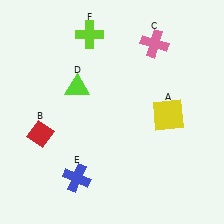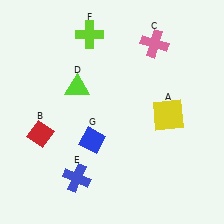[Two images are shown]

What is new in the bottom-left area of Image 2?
A blue diamond (G) was added in the bottom-left area of Image 2.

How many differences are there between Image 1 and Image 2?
There is 1 difference between the two images.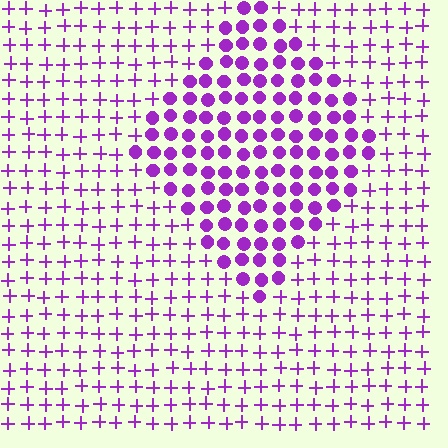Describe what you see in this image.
The image is filled with small purple elements arranged in a uniform grid. A diamond-shaped region contains circles, while the surrounding area contains plus signs. The boundary is defined purely by the change in element shape.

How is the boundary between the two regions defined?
The boundary is defined by a change in element shape: circles inside vs. plus signs outside. All elements share the same color and spacing.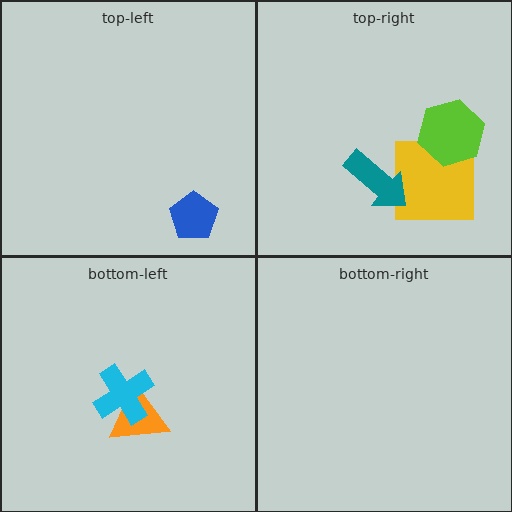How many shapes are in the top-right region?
3.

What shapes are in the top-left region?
The blue pentagon.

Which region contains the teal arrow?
The top-right region.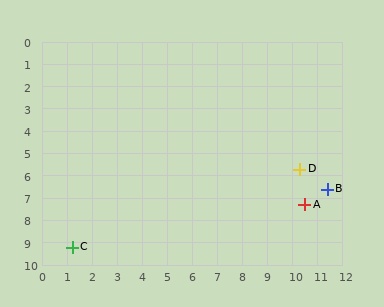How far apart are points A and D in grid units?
Points A and D are about 1.6 grid units apart.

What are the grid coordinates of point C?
Point C is at approximately (1.2, 9.2).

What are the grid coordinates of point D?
Point D is at approximately (10.3, 5.7).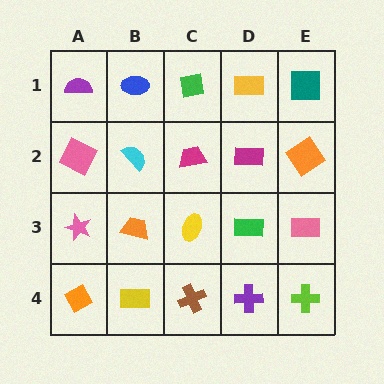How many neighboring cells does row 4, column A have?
2.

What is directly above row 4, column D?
A green rectangle.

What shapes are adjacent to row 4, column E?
A pink rectangle (row 3, column E), a purple cross (row 4, column D).